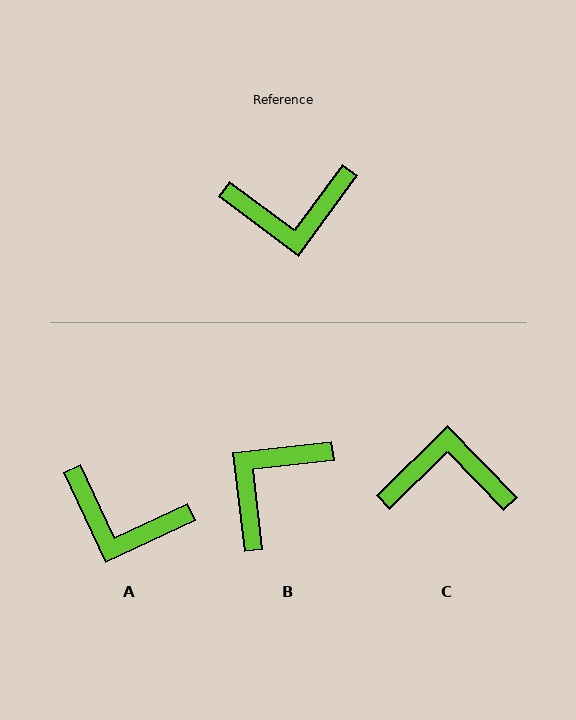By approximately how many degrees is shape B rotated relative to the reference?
Approximately 137 degrees clockwise.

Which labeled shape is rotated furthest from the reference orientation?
C, about 171 degrees away.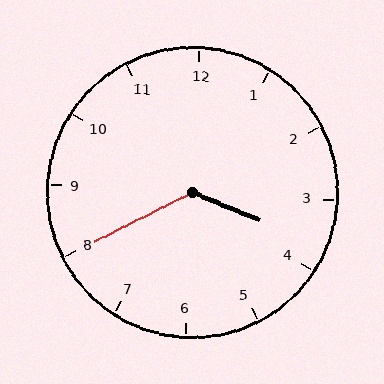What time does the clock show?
3:40.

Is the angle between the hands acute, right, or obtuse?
It is obtuse.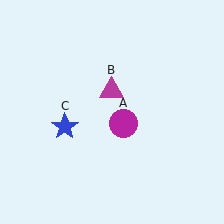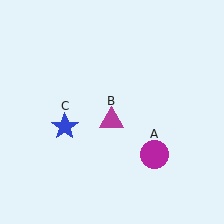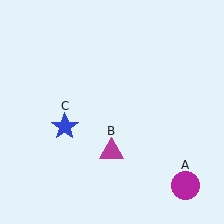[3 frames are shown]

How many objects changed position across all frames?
2 objects changed position: magenta circle (object A), magenta triangle (object B).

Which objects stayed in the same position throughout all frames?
Blue star (object C) remained stationary.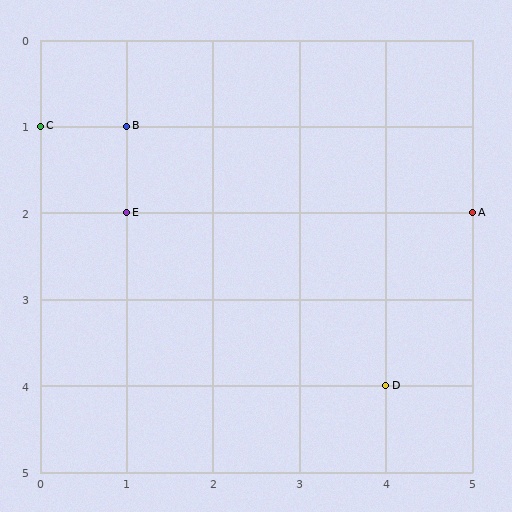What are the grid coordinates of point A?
Point A is at grid coordinates (5, 2).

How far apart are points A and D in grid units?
Points A and D are 1 column and 2 rows apart (about 2.2 grid units diagonally).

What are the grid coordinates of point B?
Point B is at grid coordinates (1, 1).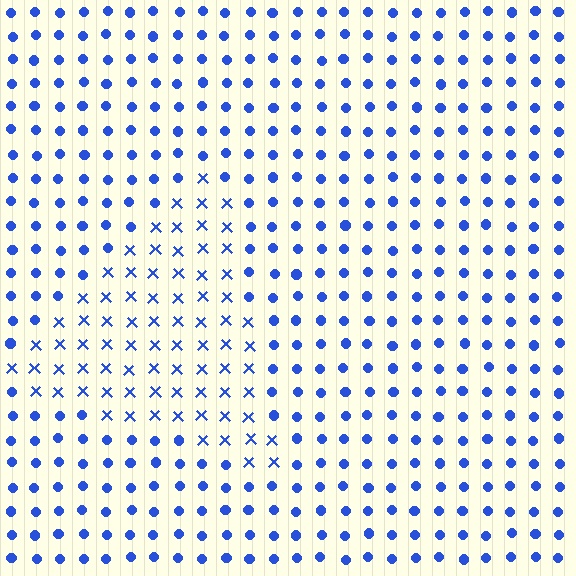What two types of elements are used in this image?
The image uses X marks inside the triangle region and circles outside it.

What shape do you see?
I see a triangle.